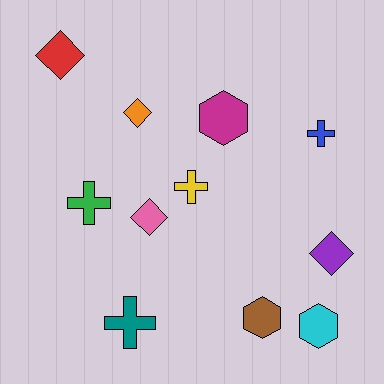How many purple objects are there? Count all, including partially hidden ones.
There is 1 purple object.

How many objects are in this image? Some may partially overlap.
There are 11 objects.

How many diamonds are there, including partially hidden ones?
There are 4 diamonds.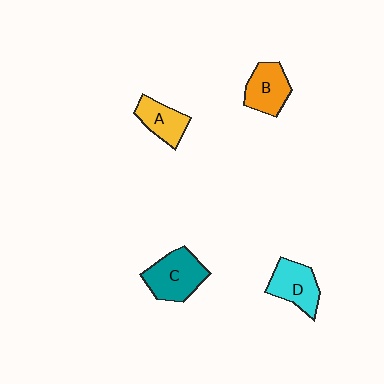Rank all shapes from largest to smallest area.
From largest to smallest: C (teal), D (cyan), B (orange), A (yellow).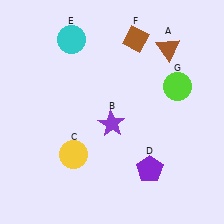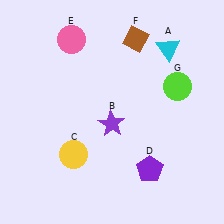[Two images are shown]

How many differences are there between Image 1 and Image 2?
There are 2 differences between the two images.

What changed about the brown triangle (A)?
In Image 1, A is brown. In Image 2, it changed to cyan.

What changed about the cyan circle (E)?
In Image 1, E is cyan. In Image 2, it changed to pink.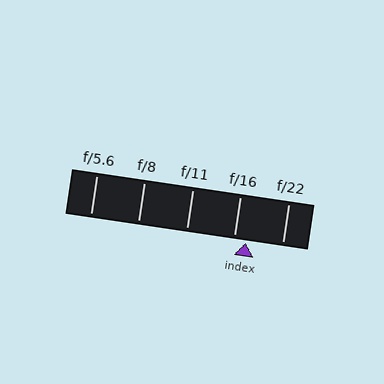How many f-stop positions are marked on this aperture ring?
There are 5 f-stop positions marked.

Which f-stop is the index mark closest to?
The index mark is closest to f/16.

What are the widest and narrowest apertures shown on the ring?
The widest aperture shown is f/5.6 and the narrowest is f/22.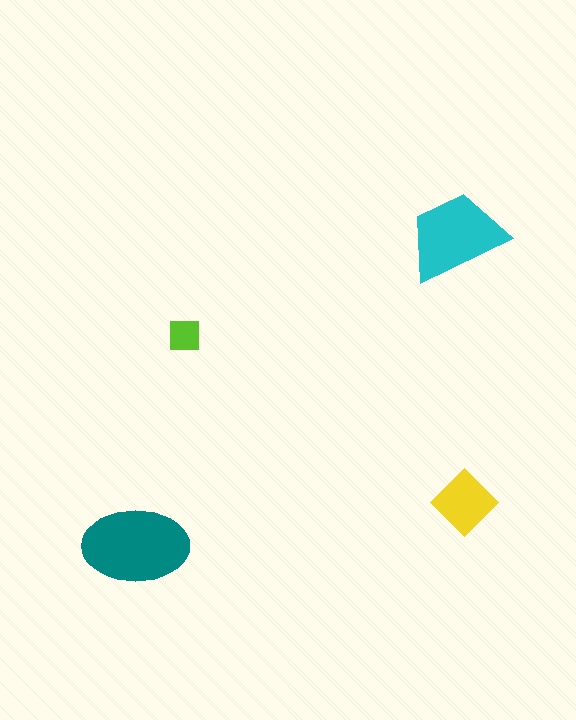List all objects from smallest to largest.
The lime square, the yellow diamond, the cyan trapezoid, the teal ellipse.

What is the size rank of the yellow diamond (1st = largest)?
3rd.